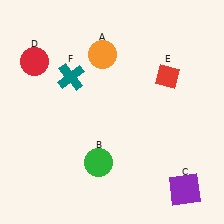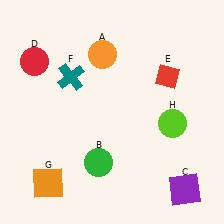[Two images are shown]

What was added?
An orange square (G), a lime circle (H) were added in Image 2.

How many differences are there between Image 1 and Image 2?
There are 2 differences between the two images.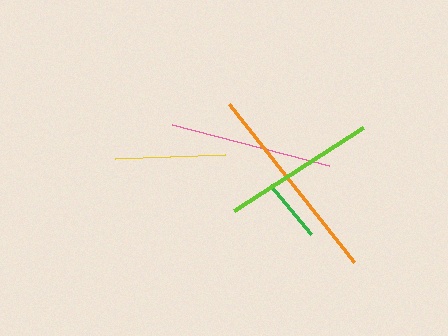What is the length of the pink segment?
The pink segment is approximately 163 pixels long.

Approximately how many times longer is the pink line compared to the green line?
The pink line is approximately 2.5 times the length of the green line.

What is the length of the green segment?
The green segment is approximately 64 pixels long.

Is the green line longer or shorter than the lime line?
The lime line is longer than the green line.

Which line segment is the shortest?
The green line is the shortest at approximately 64 pixels.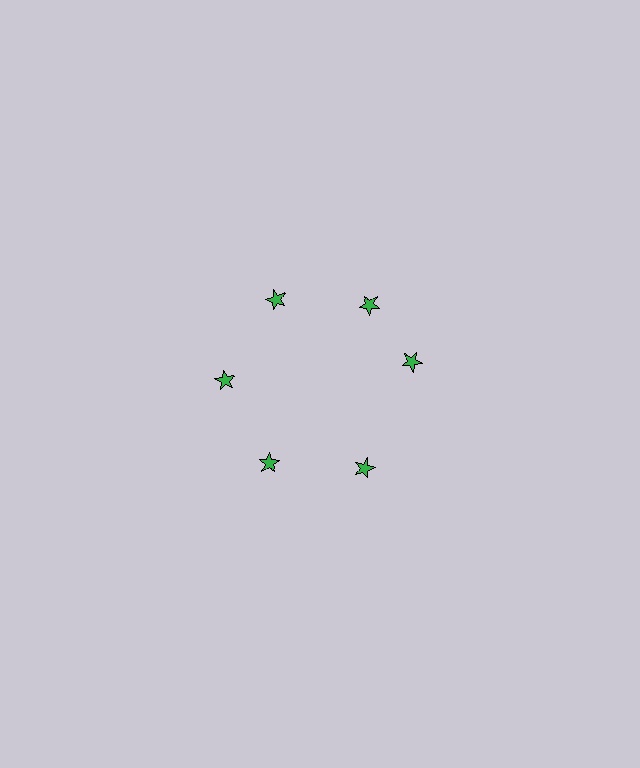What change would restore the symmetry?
The symmetry would be restored by rotating it back into even spacing with its neighbors so that all 6 stars sit at equal angles and equal distance from the center.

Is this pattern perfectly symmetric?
No. The 6 green stars are arranged in a ring, but one element near the 3 o'clock position is rotated out of alignment along the ring, breaking the 6-fold rotational symmetry.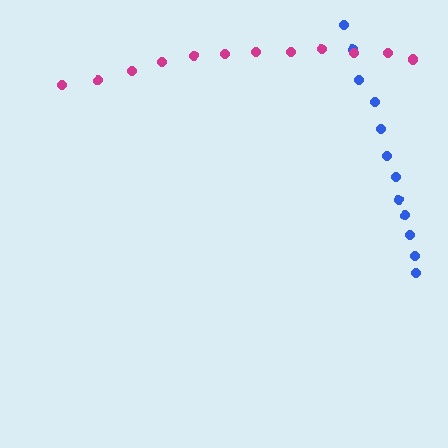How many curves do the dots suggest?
There are 2 distinct paths.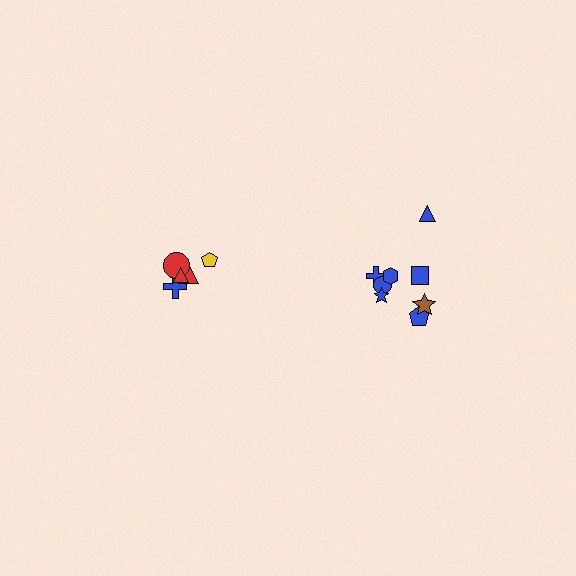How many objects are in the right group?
There are 8 objects.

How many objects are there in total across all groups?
There are 13 objects.